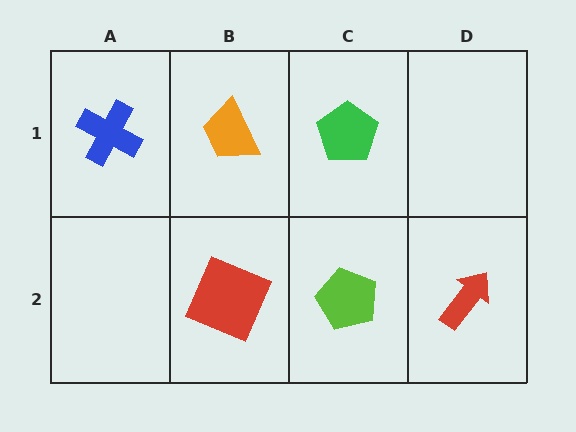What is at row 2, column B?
A red square.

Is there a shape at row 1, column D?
No, that cell is empty.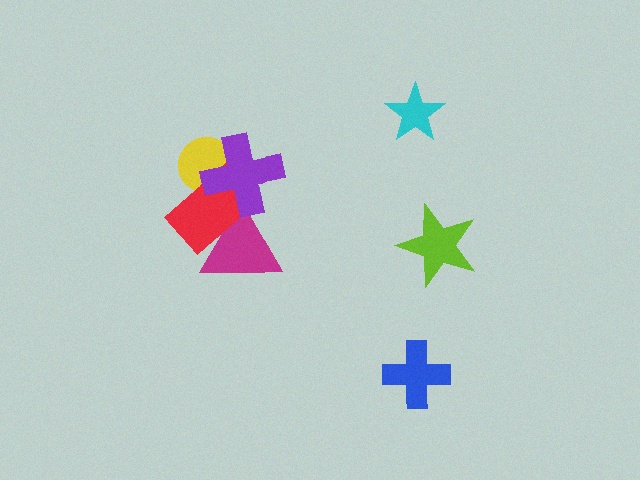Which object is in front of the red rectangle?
The purple cross is in front of the red rectangle.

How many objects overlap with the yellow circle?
2 objects overlap with the yellow circle.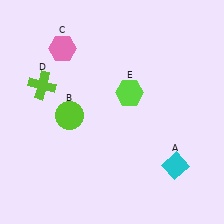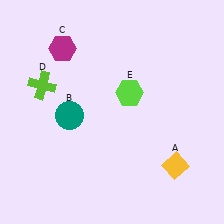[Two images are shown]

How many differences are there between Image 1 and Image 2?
There are 3 differences between the two images.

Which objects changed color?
A changed from cyan to yellow. B changed from lime to teal. C changed from pink to magenta.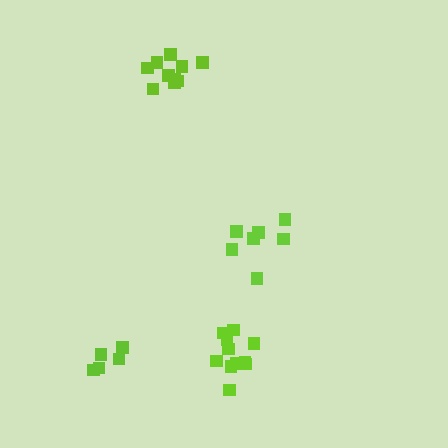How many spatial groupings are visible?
There are 4 spatial groupings.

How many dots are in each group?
Group 1: 5 dots, Group 2: 7 dots, Group 3: 10 dots, Group 4: 11 dots (33 total).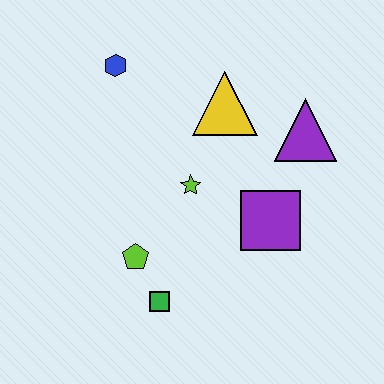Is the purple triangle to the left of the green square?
No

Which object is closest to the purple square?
The lime star is closest to the purple square.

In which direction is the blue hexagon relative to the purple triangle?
The blue hexagon is to the left of the purple triangle.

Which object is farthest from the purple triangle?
The green square is farthest from the purple triangle.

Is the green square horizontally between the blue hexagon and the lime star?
Yes